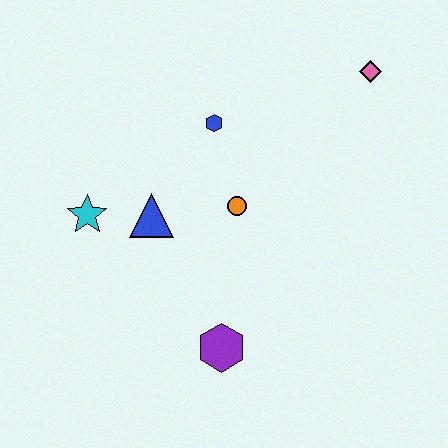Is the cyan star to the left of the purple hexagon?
Yes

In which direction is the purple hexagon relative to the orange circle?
The purple hexagon is below the orange circle.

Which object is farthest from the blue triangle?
The pink diamond is farthest from the blue triangle.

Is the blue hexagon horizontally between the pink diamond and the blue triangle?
Yes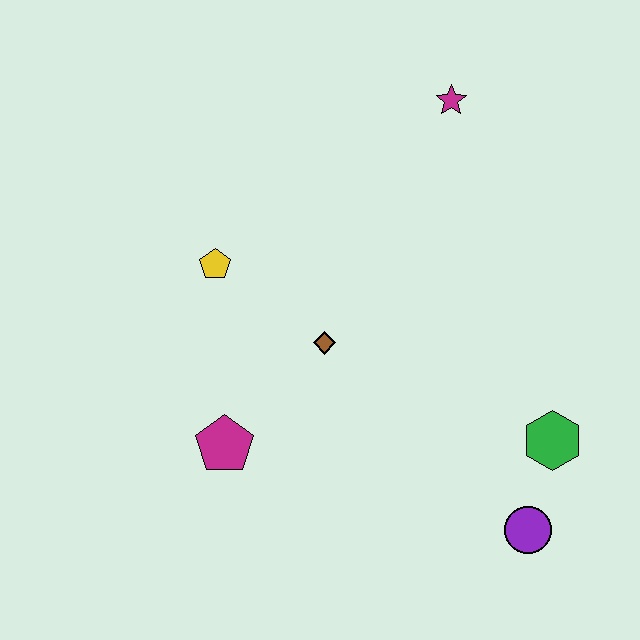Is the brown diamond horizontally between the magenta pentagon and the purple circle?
Yes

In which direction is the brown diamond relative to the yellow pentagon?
The brown diamond is to the right of the yellow pentagon.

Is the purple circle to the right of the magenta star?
Yes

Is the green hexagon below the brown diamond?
Yes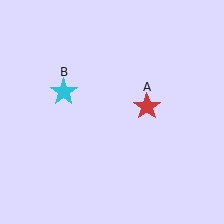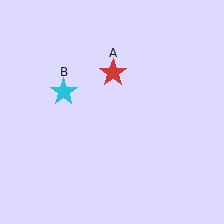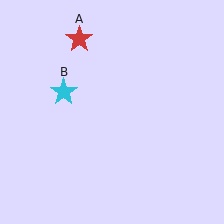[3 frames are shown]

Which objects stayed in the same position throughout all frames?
Cyan star (object B) remained stationary.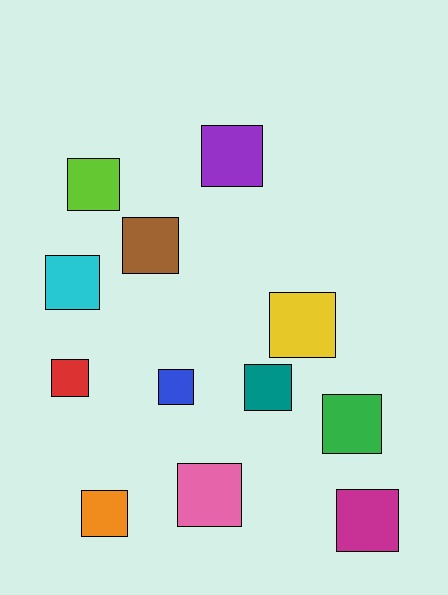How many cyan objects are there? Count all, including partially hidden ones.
There is 1 cyan object.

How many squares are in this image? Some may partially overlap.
There are 12 squares.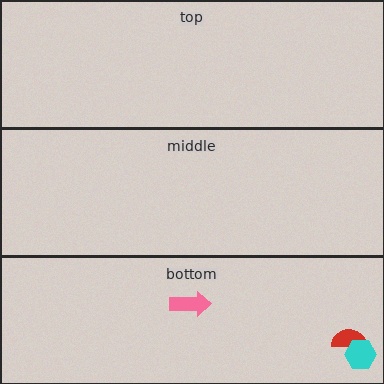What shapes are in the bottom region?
The red semicircle, the cyan hexagon, the pink arrow.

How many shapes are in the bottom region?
3.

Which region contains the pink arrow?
The bottom region.